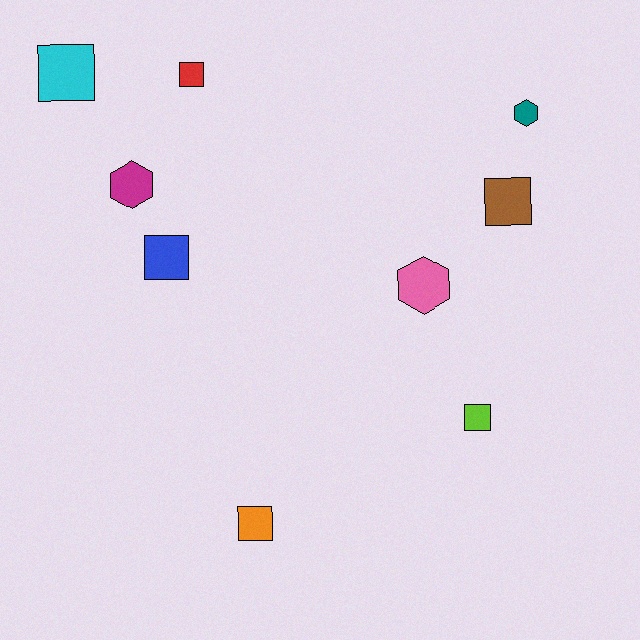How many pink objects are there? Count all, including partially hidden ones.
There is 1 pink object.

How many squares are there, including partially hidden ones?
There are 6 squares.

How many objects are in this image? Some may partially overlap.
There are 9 objects.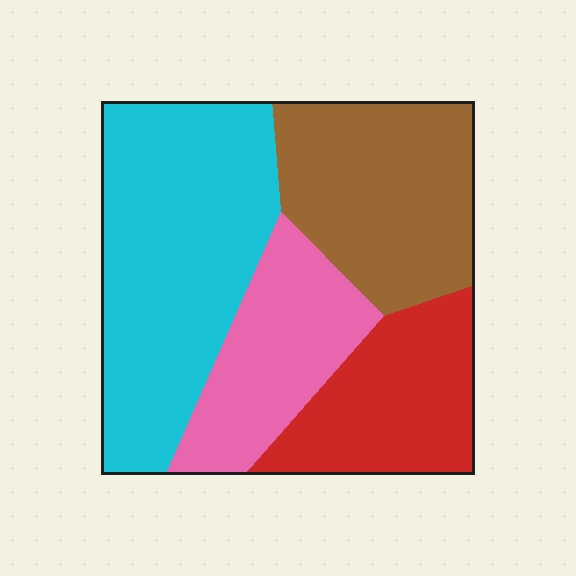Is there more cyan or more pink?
Cyan.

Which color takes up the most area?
Cyan, at roughly 35%.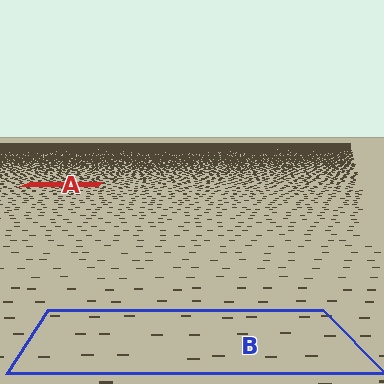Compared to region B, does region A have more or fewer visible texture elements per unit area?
Region A has more texture elements per unit area — they are packed more densely because it is farther away.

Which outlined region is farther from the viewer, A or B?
Region A is farther from the viewer — the texture elements inside it appear smaller and more densely packed.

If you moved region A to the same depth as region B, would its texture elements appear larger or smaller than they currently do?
They would appear larger. At a closer depth, the same texture elements are projected at a bigger on-screen size.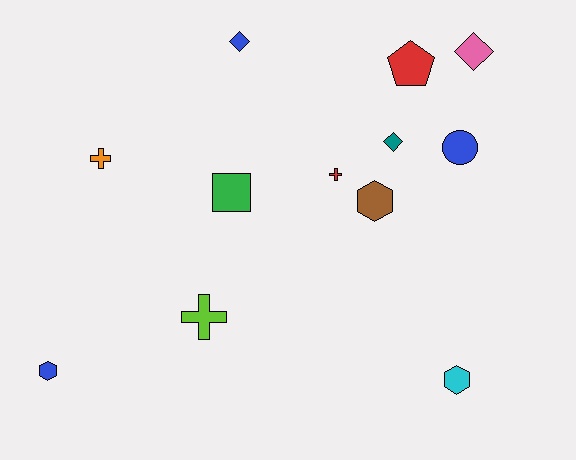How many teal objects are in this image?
There is 1 teal object.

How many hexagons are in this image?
There are 3 hexagons.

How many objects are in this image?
There are 12 objects.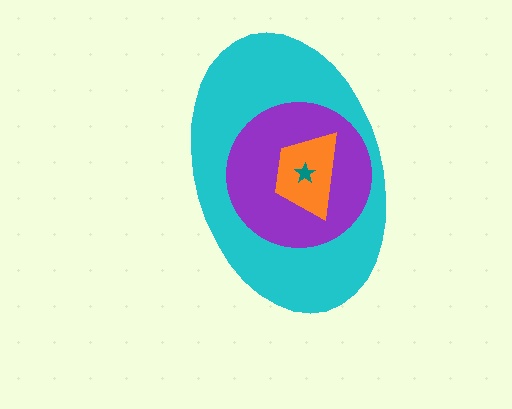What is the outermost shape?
The cyan ellipse.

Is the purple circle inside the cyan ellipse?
Yes.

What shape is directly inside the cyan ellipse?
The purple circle.